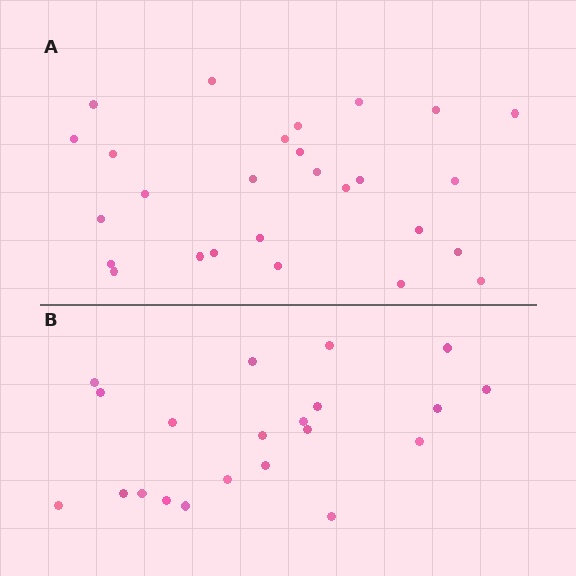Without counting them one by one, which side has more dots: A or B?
Region A (the top region) has more dots.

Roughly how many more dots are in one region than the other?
Region A has about 6 more dots than region B.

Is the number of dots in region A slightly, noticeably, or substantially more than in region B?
Region A has noticeably more, but not dramatically so. The ratio is roughly 1.3 to 1.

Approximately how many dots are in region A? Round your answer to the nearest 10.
About 30 dots. (The exact count is 27, which rounds to 30.)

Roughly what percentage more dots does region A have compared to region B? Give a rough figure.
About 30% more.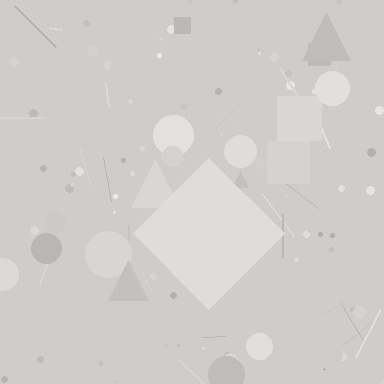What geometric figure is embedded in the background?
A diamond is embedded in the background.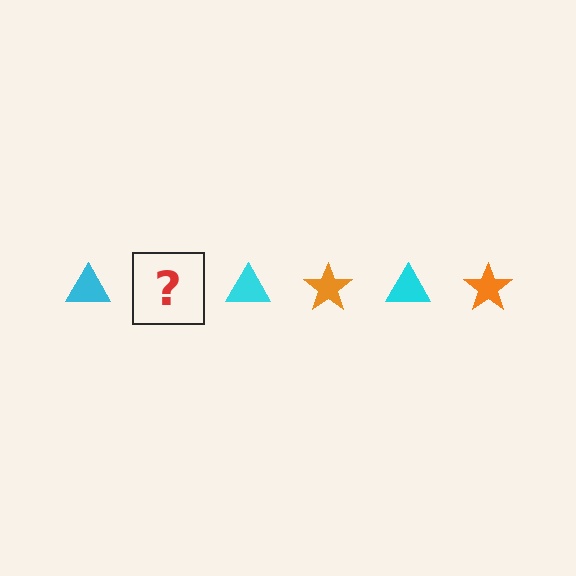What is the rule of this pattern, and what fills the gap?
The rule is that the pattern alternates between cyan triangle and orange star. The gap should be filled with an orange star.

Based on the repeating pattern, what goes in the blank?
The blank should be an orange star.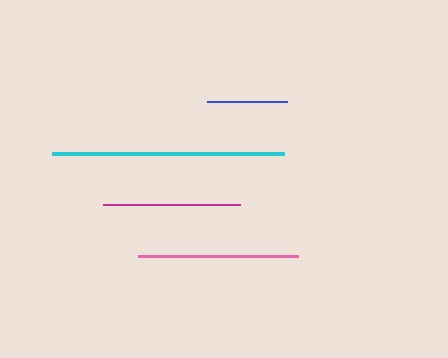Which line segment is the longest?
The cyan line is the longest at approximately 232 pixels.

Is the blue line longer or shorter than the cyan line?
The cyan line is longer than the blue line.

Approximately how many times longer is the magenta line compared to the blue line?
The magenta line is approximately 1.7 times the length of the blue line.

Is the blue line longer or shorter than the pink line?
The pink line is longer than the blue line.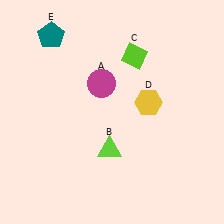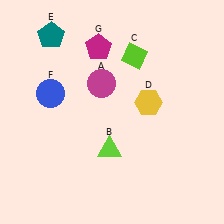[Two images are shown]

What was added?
A blue circle (F), a magenta pentagon (G) were added in Image 2.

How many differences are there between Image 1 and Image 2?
There are 2 differences between the two images.